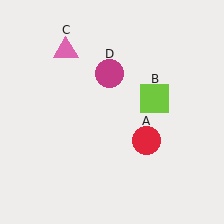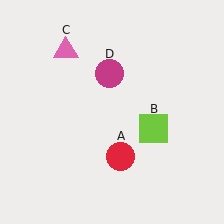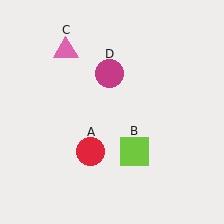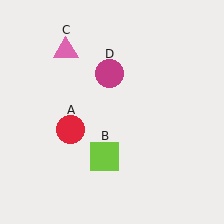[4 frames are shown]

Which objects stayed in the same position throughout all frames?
Pink triangle (object C) and magenta circle (object D) remained stationary.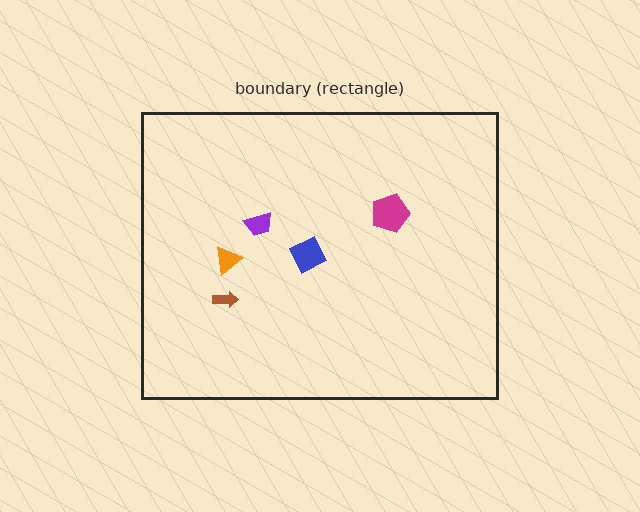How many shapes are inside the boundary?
5 inside, 0 outside.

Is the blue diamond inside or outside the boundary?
Inside.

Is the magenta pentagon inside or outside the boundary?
Inside.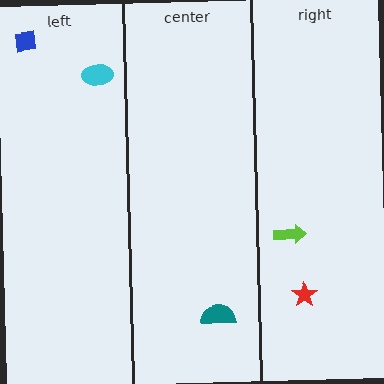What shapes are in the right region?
The red star, the lime arrow.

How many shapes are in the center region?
1.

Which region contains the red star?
The right region.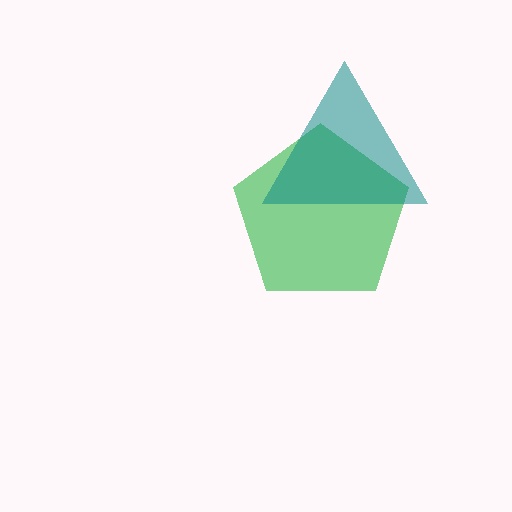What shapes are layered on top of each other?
The layered shapes are: a green pentagon, a teal triangle.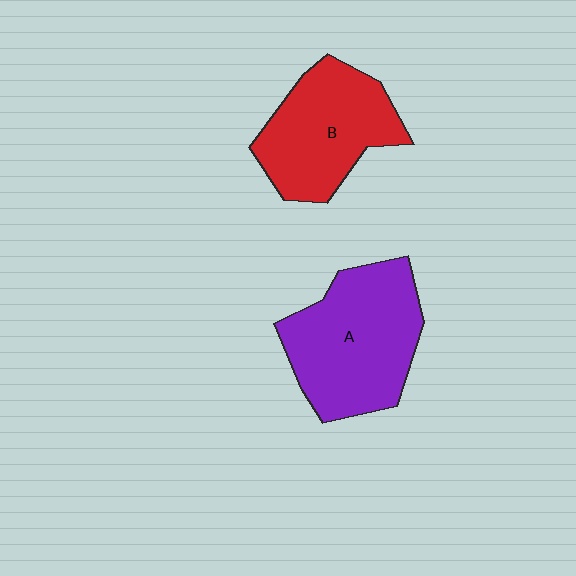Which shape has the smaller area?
Shape B (red).